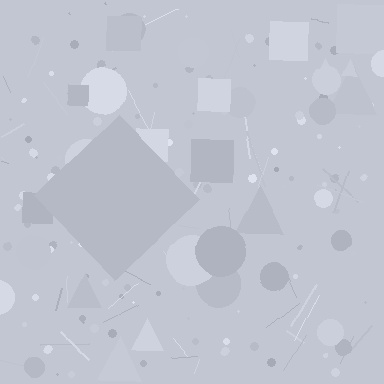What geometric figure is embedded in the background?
A diamond is embedded in the background.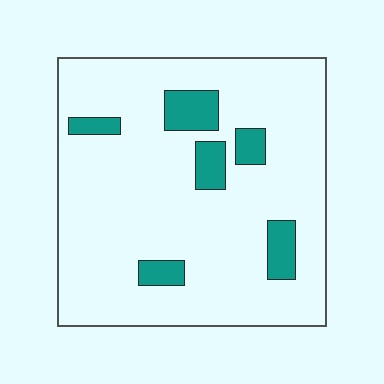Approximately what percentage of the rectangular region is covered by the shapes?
Approximately 10%.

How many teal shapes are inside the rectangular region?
6.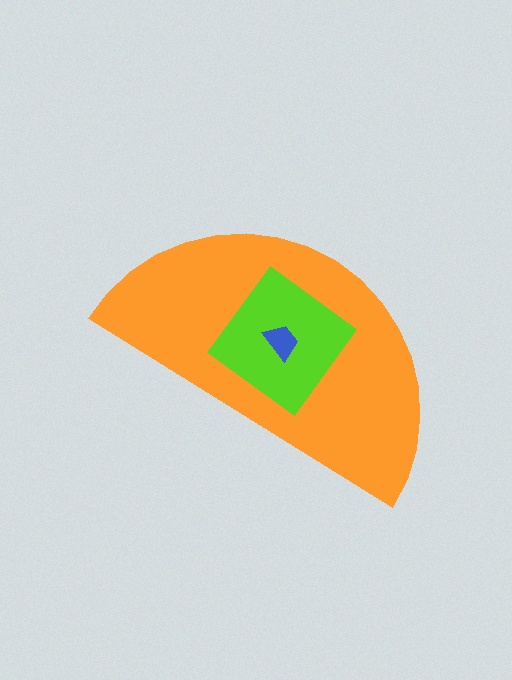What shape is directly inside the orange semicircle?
The lime diamond.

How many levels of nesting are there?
3.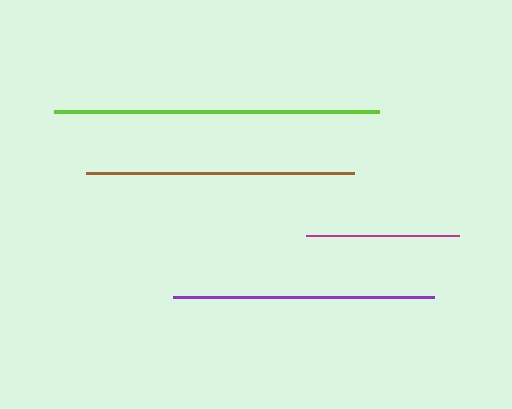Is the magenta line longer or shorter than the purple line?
The purple line is longer than the magenta line.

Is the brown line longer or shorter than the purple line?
The brown line is longer than the purple line.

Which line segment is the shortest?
The magenta line is the shortest at approximately 153 pixels.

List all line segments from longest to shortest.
From longest to shortest: lime, brown, purple, magenta.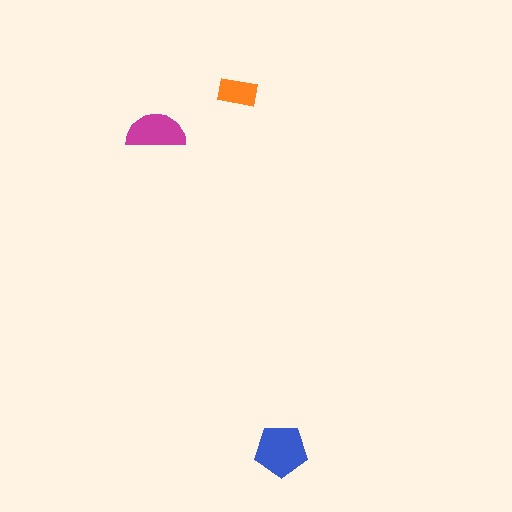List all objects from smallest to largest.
The orange rectangle, the magenta semicircle, the blue pentagon.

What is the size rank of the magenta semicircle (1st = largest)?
2nd.